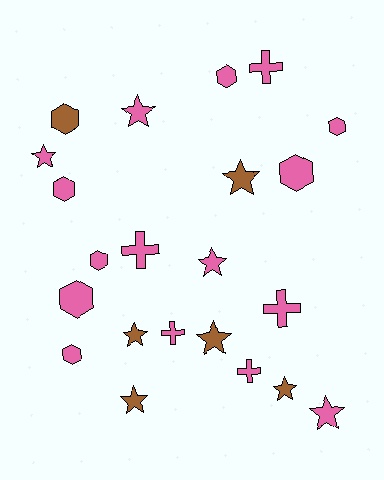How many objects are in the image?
There are 22 objects.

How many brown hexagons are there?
There is 1 brown hexagon.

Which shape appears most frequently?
Star, with 9 objects.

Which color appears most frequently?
Pink, with 16 objects.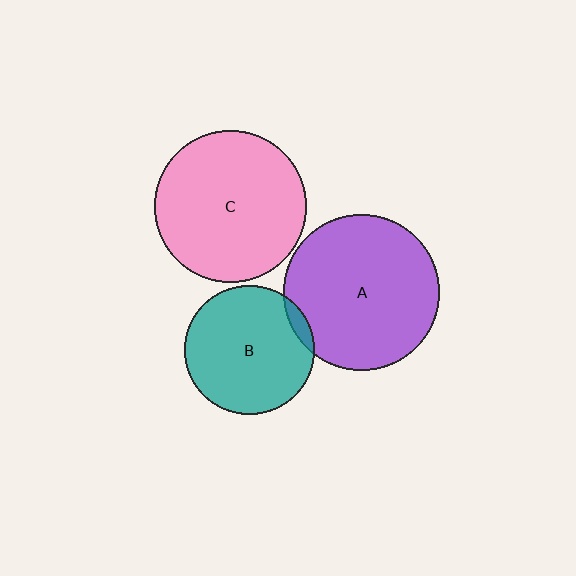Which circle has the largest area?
Circle A (purple).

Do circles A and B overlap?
Yes.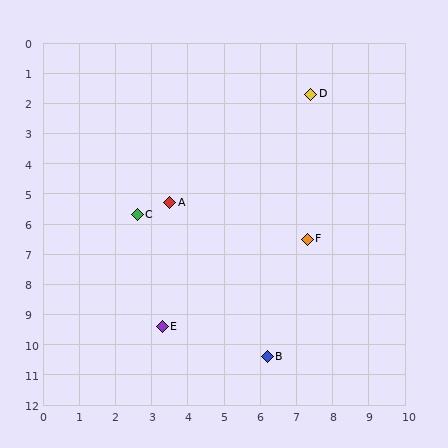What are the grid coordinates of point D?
Point D is at approximately (7.4, 1.7).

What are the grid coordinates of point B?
Point B is at approximately (6.2, 10.4).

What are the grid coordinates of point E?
Point E is at approximately (3.3, 9.4).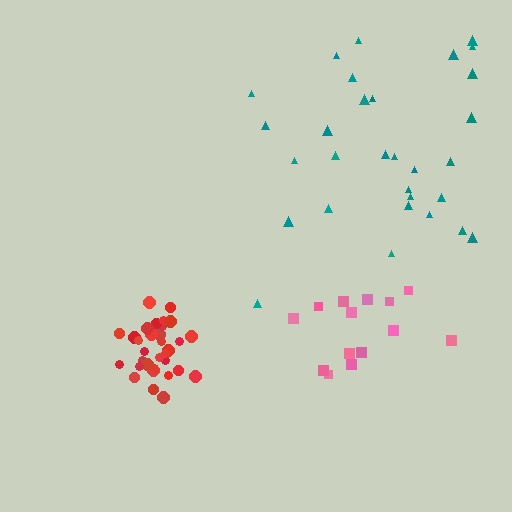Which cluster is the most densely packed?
Red.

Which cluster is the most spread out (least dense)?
Teal.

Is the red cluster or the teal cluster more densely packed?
Red.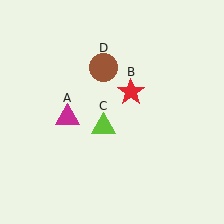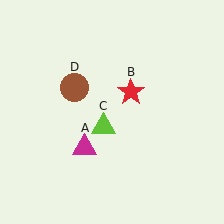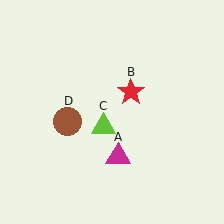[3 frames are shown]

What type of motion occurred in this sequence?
The magenta triangle (object A), brown circle (object D) rotated counterclockwise around the center of the scene.